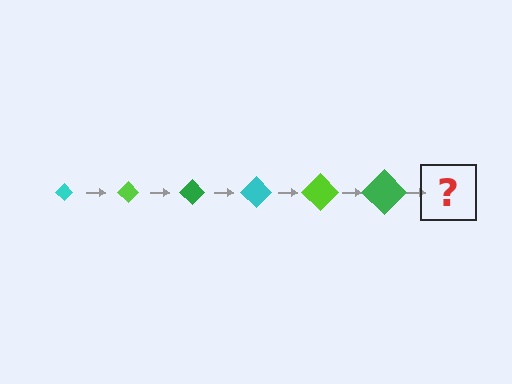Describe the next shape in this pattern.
It should be a cyan diamond, larger than the previous one.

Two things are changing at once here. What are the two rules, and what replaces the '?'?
The two rules are that the diamond grows larger each step and the color cycles through cyan, lime, and green. The '?' should be a cyan diamond, larger than the previous one.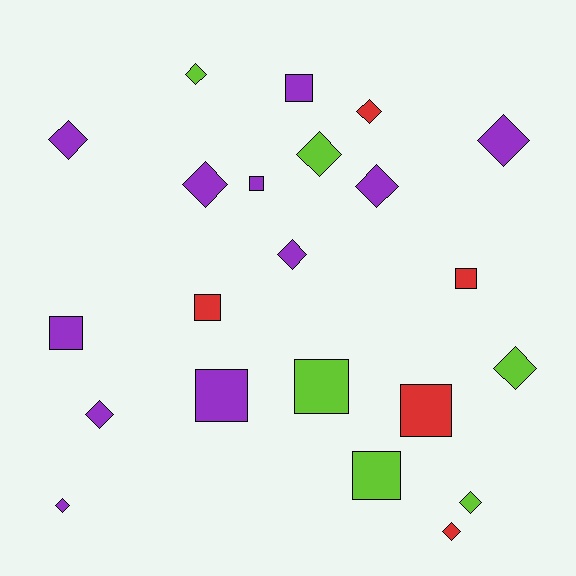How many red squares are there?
There are 3 red squares.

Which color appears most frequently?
Purple, with 11 objects.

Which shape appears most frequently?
Diamond, with 13 objects.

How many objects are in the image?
There are 22 objects.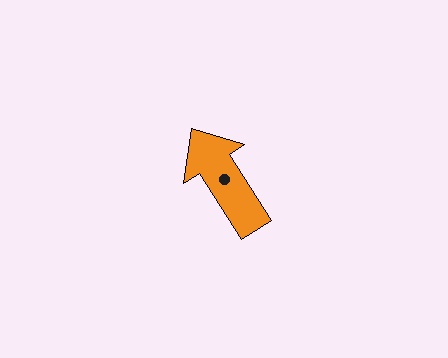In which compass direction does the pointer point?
Northwest.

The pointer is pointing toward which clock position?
Roughly 11 o'clock.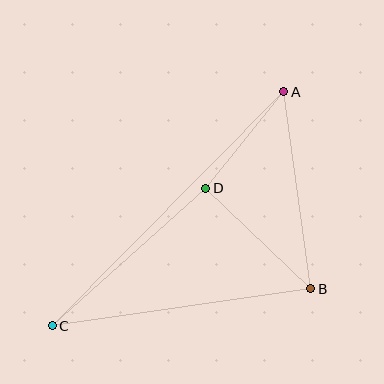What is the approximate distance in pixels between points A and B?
The distance between A and B is approximately 198 pixels.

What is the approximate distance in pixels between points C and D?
The distance between C and D is approximately 207 pixels.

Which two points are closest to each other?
Points A and D are closest to each other.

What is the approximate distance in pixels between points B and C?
The distance between B and C is approximately 261 pixels.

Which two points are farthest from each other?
Points A and C are farthest from each other.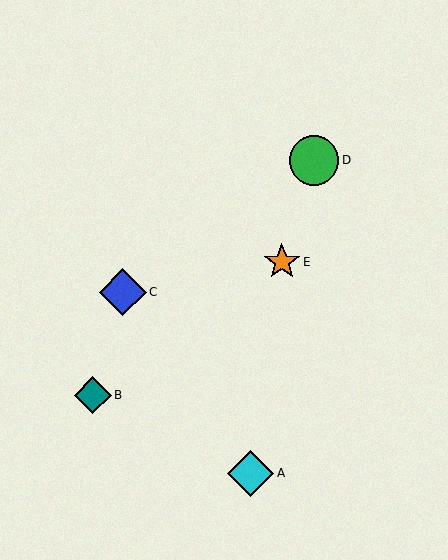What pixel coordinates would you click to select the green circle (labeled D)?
Click at (314, 160) to select the green circle D.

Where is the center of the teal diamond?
The center of the teal diamond is at (93, 395).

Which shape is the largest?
The green circle (labeled D) is the largest.